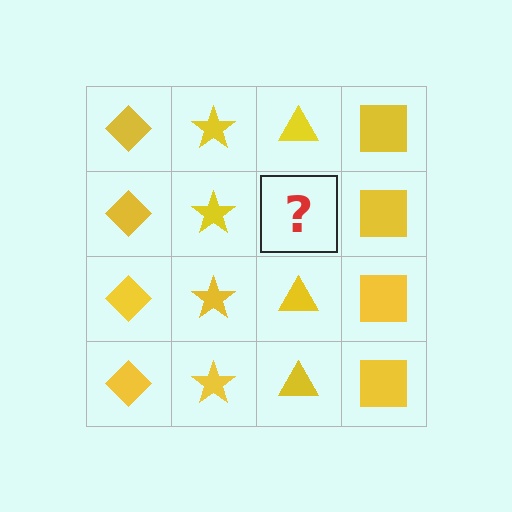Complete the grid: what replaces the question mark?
The question mark should be replaced with a yellow triangle.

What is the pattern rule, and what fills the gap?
The rule is that each column has a consistent shape. The gap should be filled with a yellow triangle.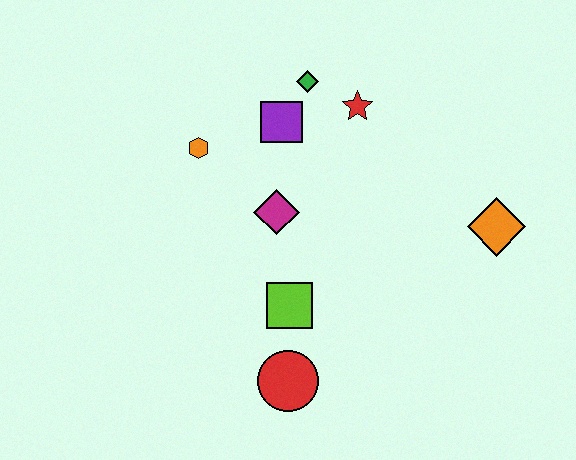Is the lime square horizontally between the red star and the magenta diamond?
Yes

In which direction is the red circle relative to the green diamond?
The red circle is below the green diamond.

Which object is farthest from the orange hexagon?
The orange diamond is farthest from the orange hexagon.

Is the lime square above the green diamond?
No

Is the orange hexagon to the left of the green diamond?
Yes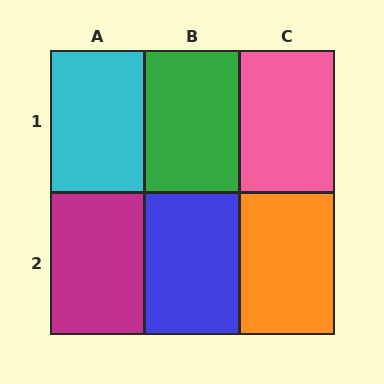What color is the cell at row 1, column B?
Green.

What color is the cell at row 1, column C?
Pink.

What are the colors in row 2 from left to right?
Magenta, blue, orange.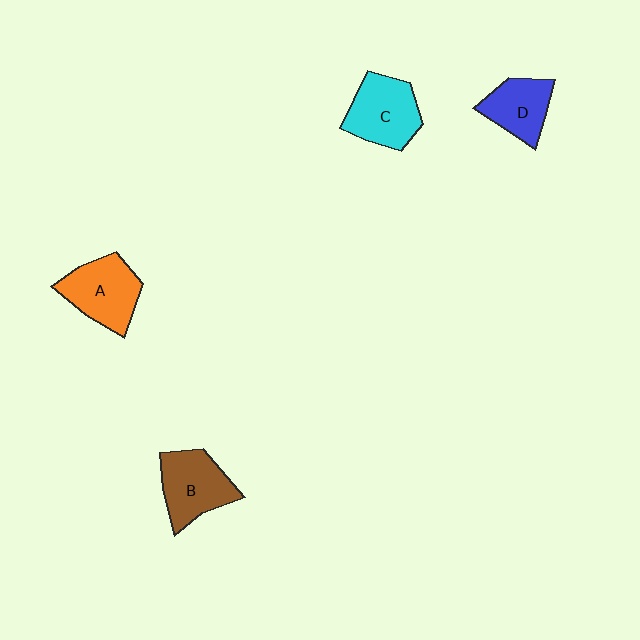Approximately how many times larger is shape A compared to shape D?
Approximately 1.3 times.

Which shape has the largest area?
Shape C (cyan).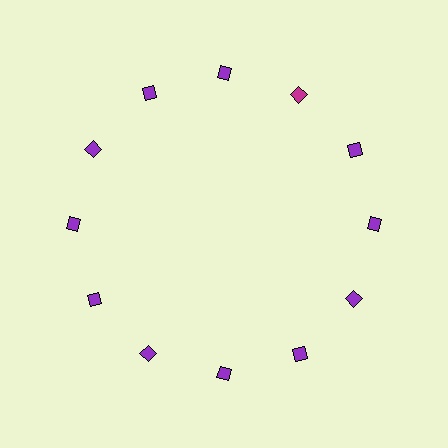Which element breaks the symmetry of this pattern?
The magenta diamond at roughly the 1 o'clock position breaks the symmetry. All other shapes are purple diamonds.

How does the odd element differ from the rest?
It has a different color: magenta instead of purple.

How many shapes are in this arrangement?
There are 12 shapes arranged in a ring pattern.